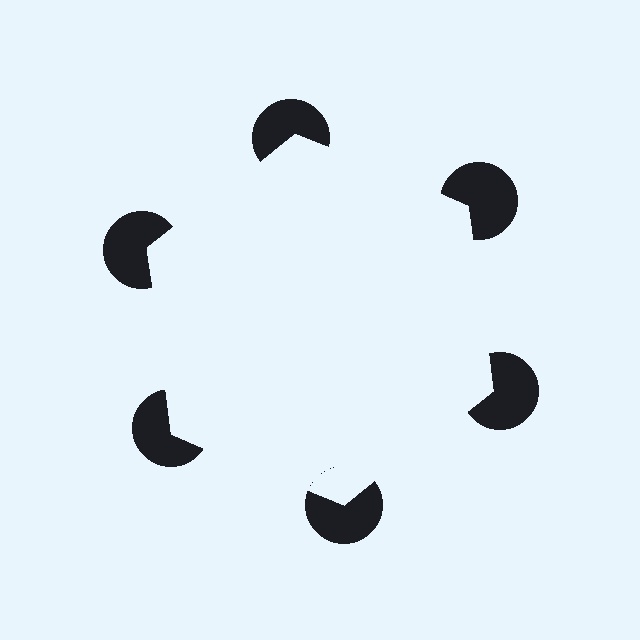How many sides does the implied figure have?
6 sides.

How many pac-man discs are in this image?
There are 6 — one at each vertex of the illusory hexagon.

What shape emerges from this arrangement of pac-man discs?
An illusory hexagon — its edges are inferred from the aligned wedge cuts in the pac-man discs, not physically drawn.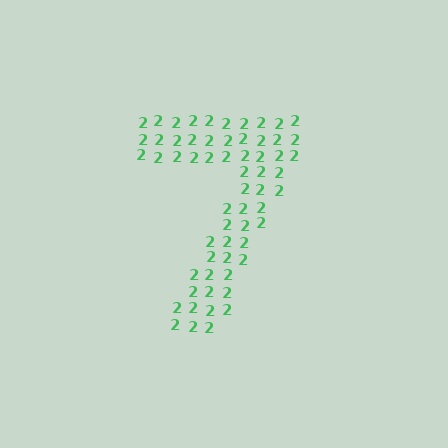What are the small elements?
The small elements are digit 2's.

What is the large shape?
The large shape is the digit 7.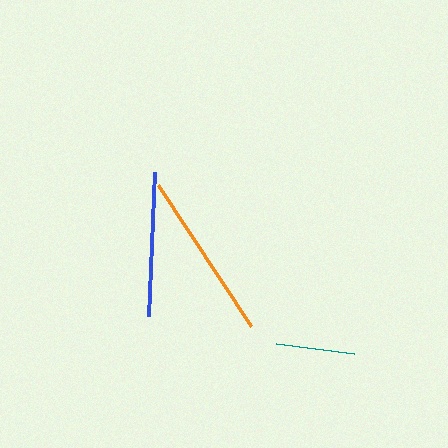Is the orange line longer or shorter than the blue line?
The orange line is longer than the blue line.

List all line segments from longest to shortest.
From longest to shortest: orange, blue, teal.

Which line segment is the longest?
The orange line is the longest at approximately 169 pixels.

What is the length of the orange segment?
The orange segment is approximately 169 pixels long.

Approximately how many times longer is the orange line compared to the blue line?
The orange line is approximately 1.2 times the length of the blue line.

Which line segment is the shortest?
The teal line is the shortest at approximately 79 pixels.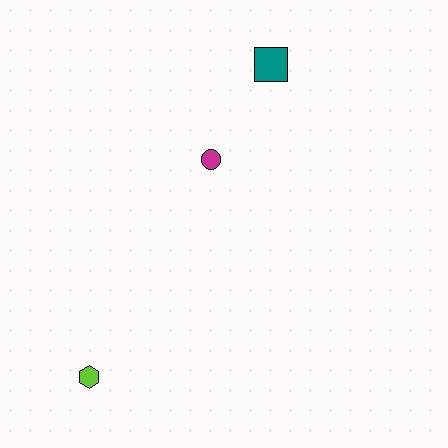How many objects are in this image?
There are 3 objects.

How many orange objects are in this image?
There are no orange objects.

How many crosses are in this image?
There are no crosses.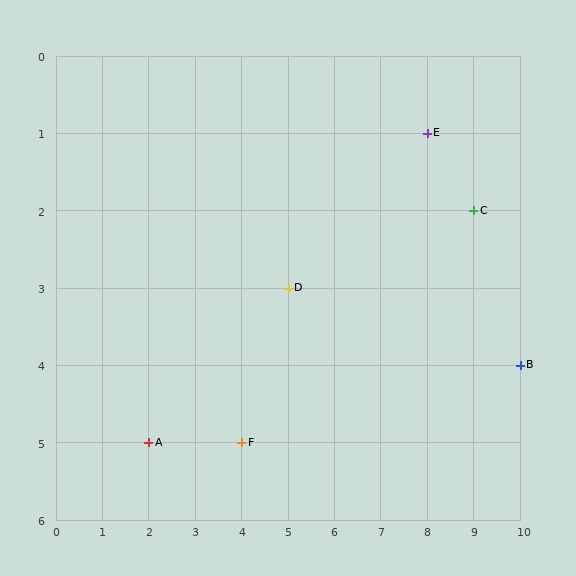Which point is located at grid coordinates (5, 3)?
Point D is at (5, 3).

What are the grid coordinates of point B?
Point B is at grid coordinates (10, 4).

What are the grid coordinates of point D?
Point D is at grid coordinates (5, 3).